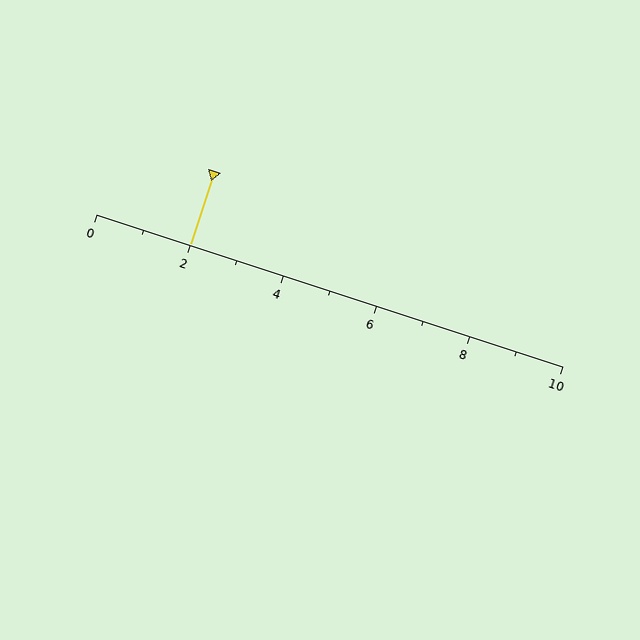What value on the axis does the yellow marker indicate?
The marker indicates approximately 2.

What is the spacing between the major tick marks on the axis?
The major ticks are spaced 2 apart.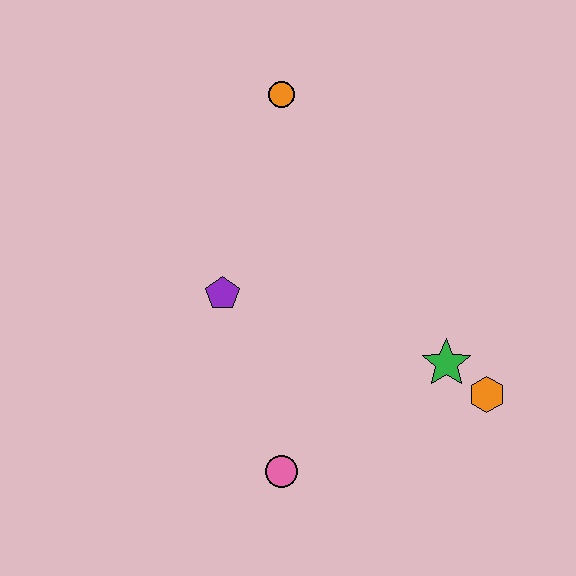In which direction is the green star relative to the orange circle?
The green star is below the orange circle.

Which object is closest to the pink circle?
The purple pentagon is closest to the pink circle.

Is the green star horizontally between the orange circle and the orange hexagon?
Yes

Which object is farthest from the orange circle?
The pink circle is farthest from the orange circle.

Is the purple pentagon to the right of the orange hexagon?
No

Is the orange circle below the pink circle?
No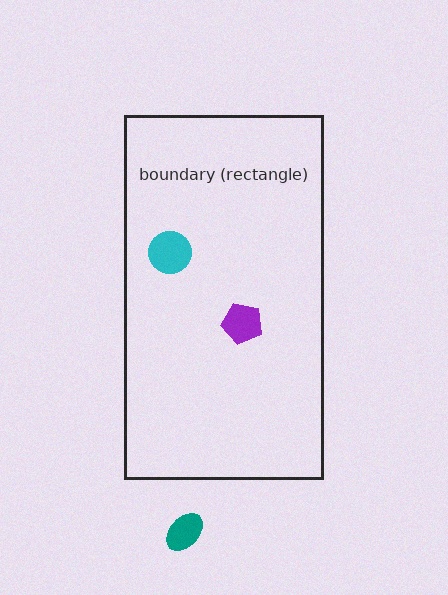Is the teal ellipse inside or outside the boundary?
Outside.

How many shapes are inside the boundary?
2 inside, 1 outside.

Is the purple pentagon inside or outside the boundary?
Inside.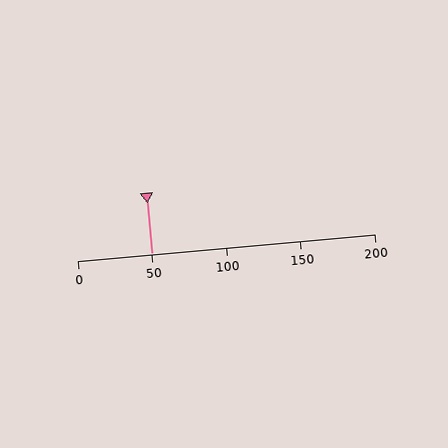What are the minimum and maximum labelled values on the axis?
The axis runs from 0 to 200.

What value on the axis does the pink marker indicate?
The marker indicates approximately 50.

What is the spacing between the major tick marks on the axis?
The major ticks are spaced 50 apart.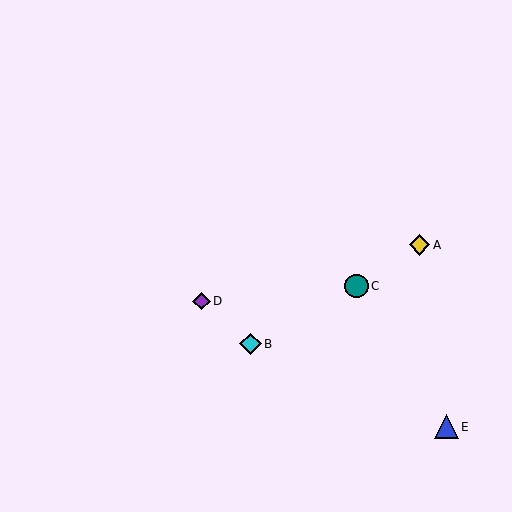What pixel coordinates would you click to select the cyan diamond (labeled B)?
Click at (250, 344) to select the cyan diamond B.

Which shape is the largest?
The blue triangle (labeled E) is the largest.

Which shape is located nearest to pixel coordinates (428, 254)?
The yellow diamond (labeled A) at (419, 245) is nearest to that location.